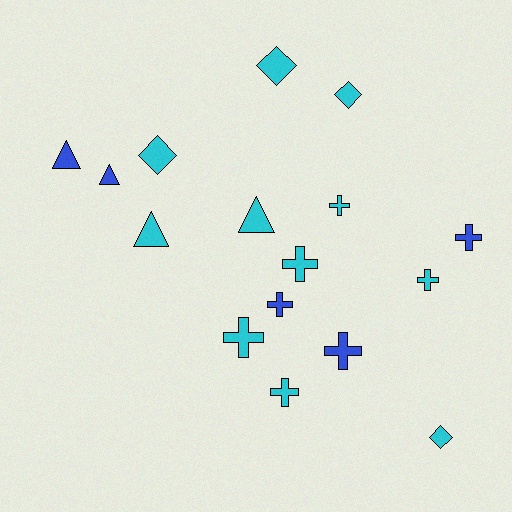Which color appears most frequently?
Cyan, with 11 objects.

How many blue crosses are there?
There are 3 blue crosses.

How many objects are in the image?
There are 16 objects.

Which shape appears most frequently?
Cross, with 8 objects.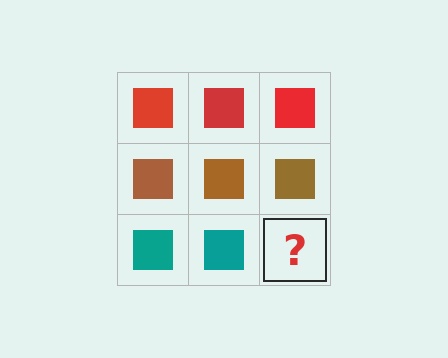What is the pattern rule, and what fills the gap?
The rule is that each row has a consistent color. The gap should be filled with a teal square.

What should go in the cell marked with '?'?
The missing cell should contain a teal square.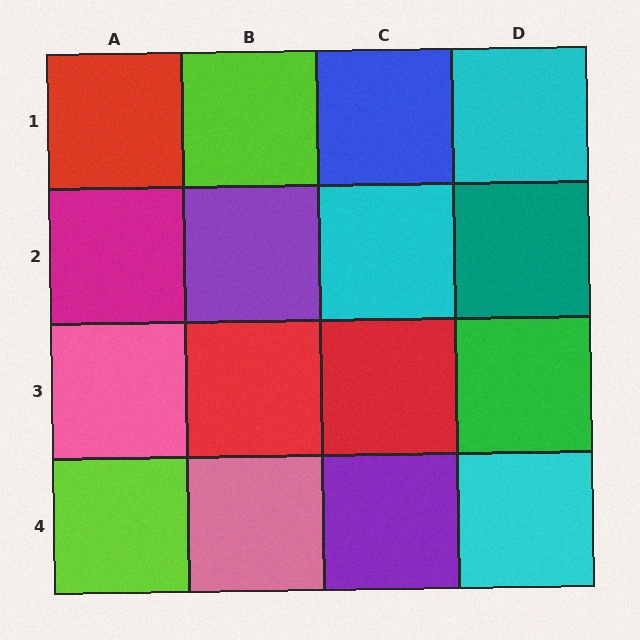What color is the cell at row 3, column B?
Red.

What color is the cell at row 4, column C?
Purple.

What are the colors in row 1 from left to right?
Red, lime, blue, cyan.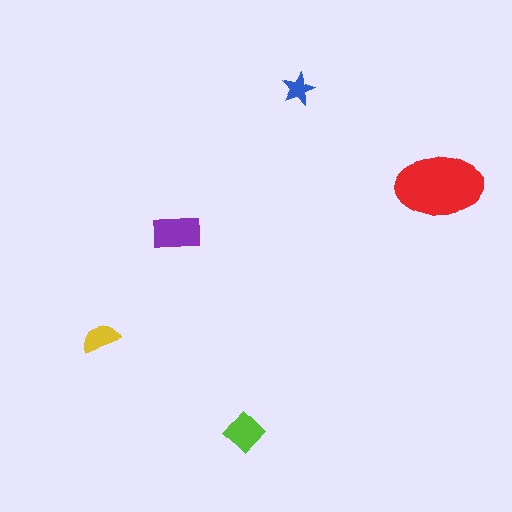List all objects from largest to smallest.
The red ellipse, the purple rectangle, the lime diamond, the yellow semicircle, the blue star.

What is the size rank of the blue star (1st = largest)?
5th.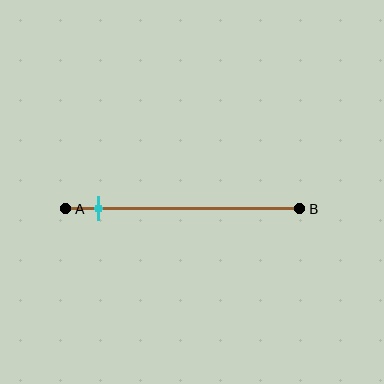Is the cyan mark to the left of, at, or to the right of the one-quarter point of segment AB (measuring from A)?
The cyan mark is to the left of the one-quarter point of segment AB.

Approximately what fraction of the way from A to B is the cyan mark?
The cyan mark is approximately 15% of the way from A to B.